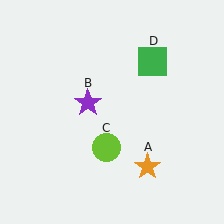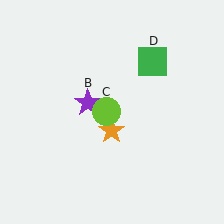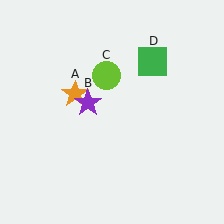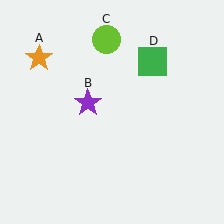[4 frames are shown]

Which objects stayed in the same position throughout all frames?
Purple star (object B) and green square (object D) remained stationary.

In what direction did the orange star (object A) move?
The orange star (object A) moved up and to the left.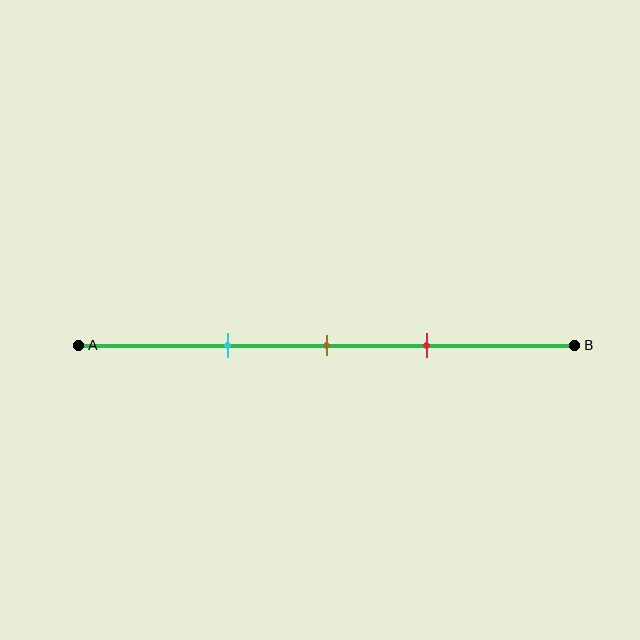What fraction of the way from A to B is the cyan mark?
The cyan mark is approximately 30% (0.3) of the way from A to B.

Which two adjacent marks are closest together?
The brown and red marks are the closest adjacent pair.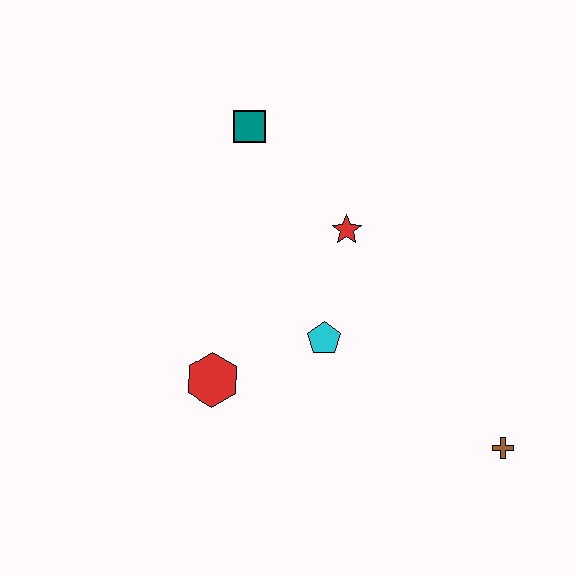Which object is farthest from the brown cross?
The teal square is farthest from the brown cross.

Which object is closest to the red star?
The cyan pentagon is closest to the red star.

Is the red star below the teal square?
Yes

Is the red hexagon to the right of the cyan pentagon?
No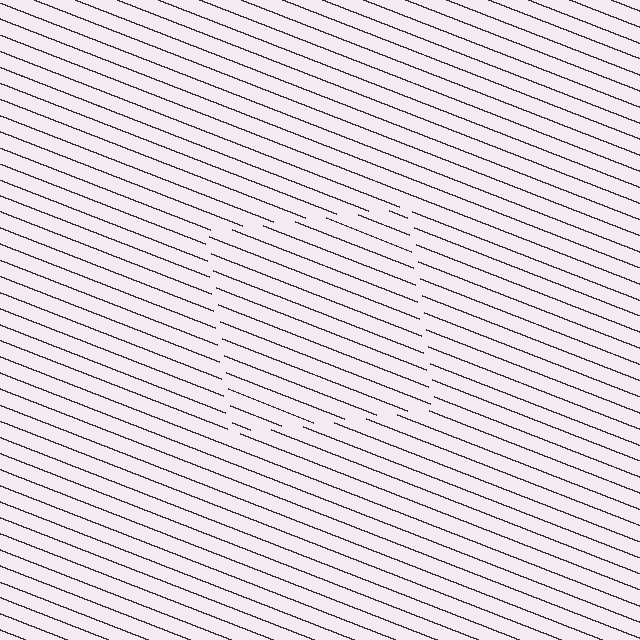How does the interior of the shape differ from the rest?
The interior of the shape contains the same grating, shifted by half a period — the contour is defined by the phase discontinuity where line-ends from the inner and outer gratings abut.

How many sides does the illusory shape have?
4 sides — the line-ends trace a square.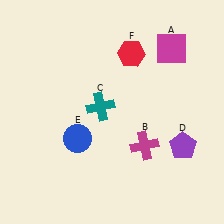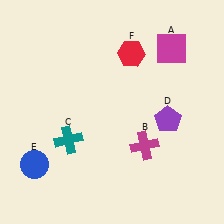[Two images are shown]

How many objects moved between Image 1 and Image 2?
3 objects moved between the two images.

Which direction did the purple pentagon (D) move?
The purple pentagon (D) moved up.